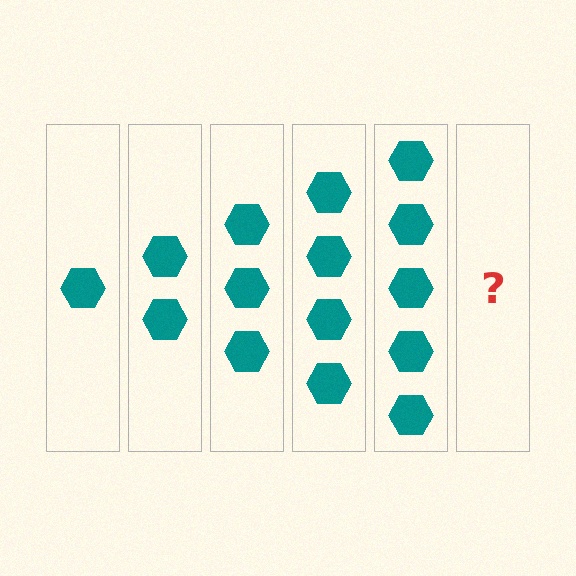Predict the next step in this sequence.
The next step is 6 hexagons.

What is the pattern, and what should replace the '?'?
The pattern is that each step adds one more hexagon. The '?' should be 6 hexagons.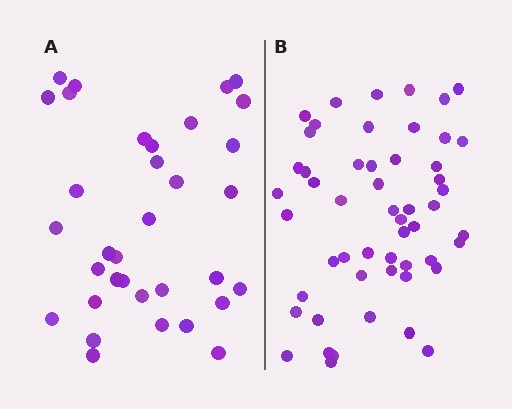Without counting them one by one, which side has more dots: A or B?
Region B (the right region) has more dots.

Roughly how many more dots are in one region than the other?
Region B has approximately 20 more dots than region A.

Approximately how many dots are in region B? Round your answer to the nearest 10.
About 50 dots. (The exact count is 53, which rounds to 50.)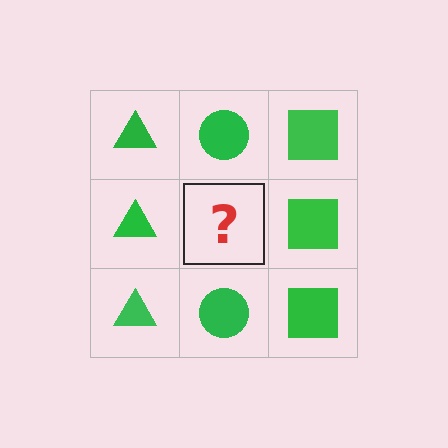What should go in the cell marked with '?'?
The missing cell should contain a green circle.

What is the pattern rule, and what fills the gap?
The rule is that each column has a consistent shape. The gap should be filled with a green circle.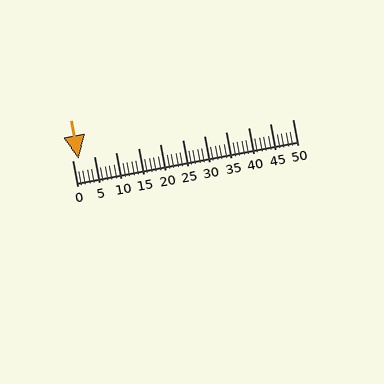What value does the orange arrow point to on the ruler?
The orange arrow points to approximately 2.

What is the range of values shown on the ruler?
The ruler shows values from 0 to 50.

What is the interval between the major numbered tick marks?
The major tick marks are spaced 5 units apart.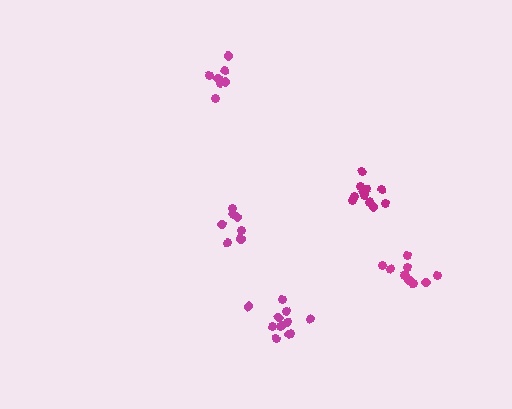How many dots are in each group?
Group 1: 12 dots, Group 2: 11 dots, Group 3: 7 dots, Group 4: 7 dots, Group 5: 10 dots (47 total).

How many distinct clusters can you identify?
There are 5 distinct clusters.